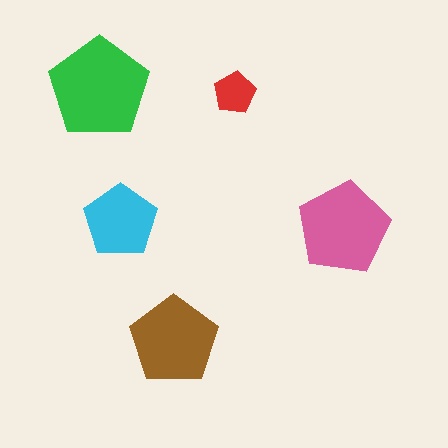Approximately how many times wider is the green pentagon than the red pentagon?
About 2.5 times wider.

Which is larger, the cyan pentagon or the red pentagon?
The cyan one.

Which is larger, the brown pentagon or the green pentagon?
The green one.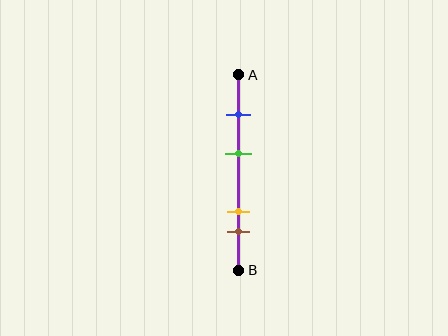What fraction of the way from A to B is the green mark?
The green mark is approximately 40% (0.4) of the way from A to B.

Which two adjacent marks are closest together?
The yellow and brown marks are the closest adjacent pair.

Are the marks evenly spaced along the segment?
No, the marks are not evenly spaced.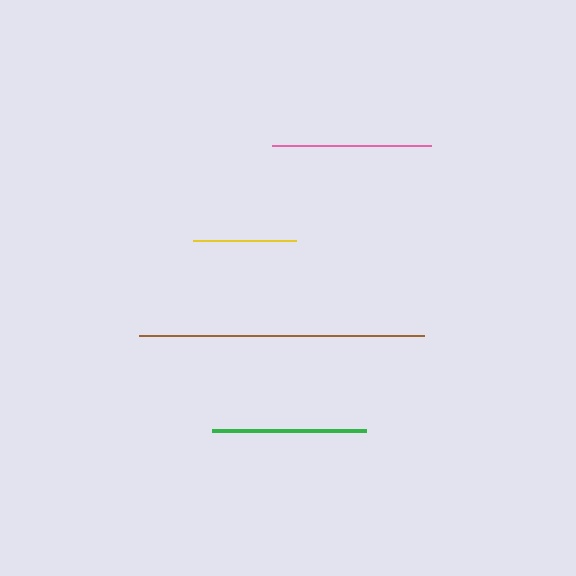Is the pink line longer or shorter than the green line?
The pink line is longer than the green line.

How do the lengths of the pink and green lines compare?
The pink and green lines are approximately the same length.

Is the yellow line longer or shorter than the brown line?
The brown line is longer than the yellow line.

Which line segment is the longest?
The brown line is the longest at approximately 285 pixels.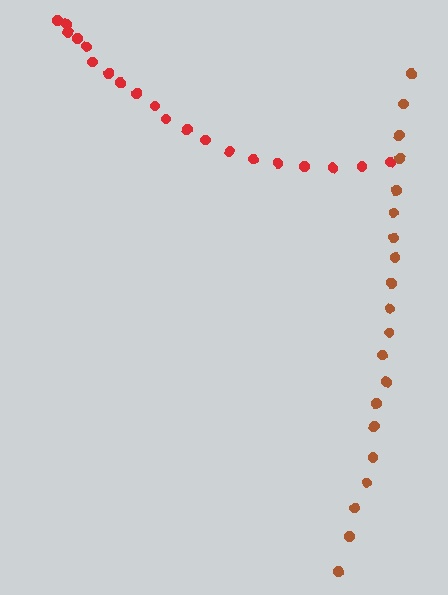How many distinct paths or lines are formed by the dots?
There are 2 distinct paths.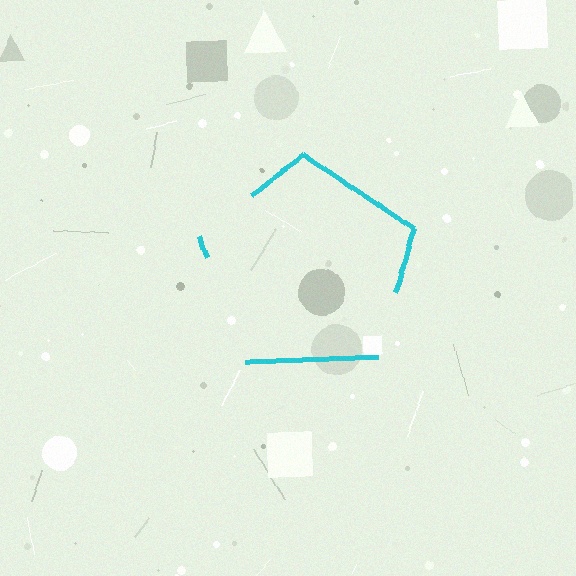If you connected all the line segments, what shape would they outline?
They would outline a pentagon.